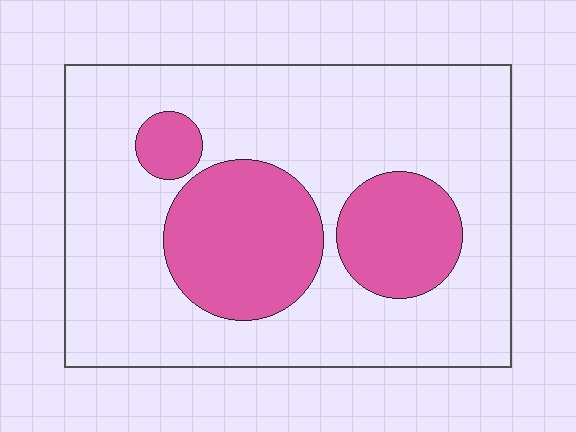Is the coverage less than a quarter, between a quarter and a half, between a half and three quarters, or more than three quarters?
Between a quarter and a half.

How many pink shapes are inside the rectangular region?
3.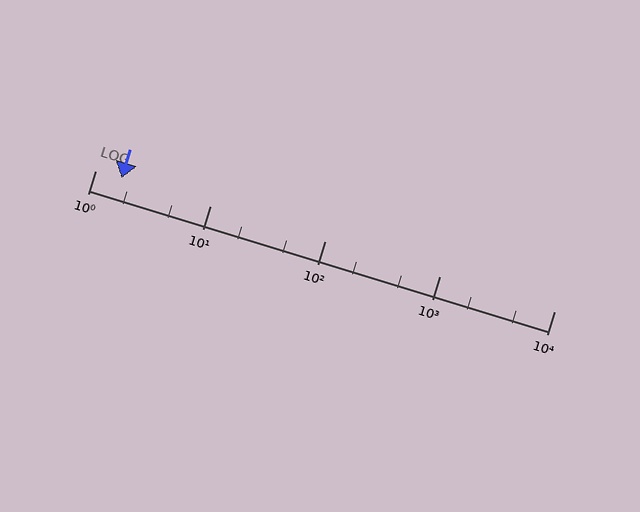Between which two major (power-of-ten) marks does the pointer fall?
The pointer is between 1 and 10.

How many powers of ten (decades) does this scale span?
The scale spans 4 decades, from 1 to 10000.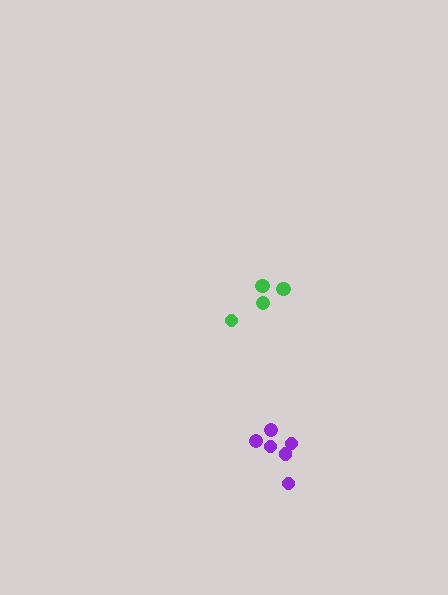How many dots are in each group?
Group 1: 6 dots, Group 2: 6 dots (12 total).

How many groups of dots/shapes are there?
There are 2 groups.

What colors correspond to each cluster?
The clusters are colored: green, purple.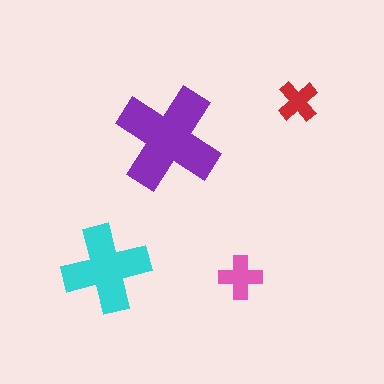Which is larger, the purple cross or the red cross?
The purple one.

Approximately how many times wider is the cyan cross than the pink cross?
About 2 times wider.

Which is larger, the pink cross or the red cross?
The pink one.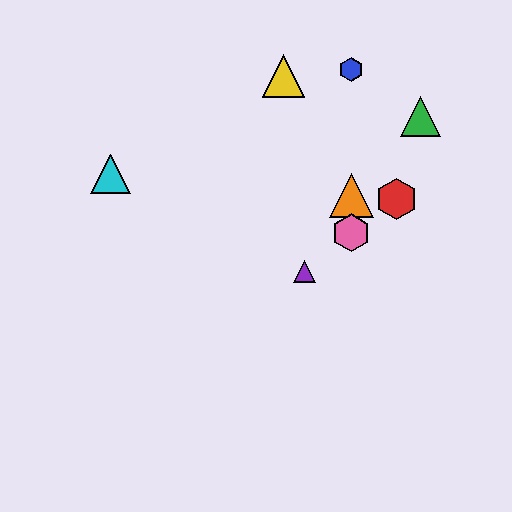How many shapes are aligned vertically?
3 shapes (the blue hexagon, the orange triangle, the pink hexagon) are aligned vertically.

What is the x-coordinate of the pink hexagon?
The pink hexagon is at x≈351.